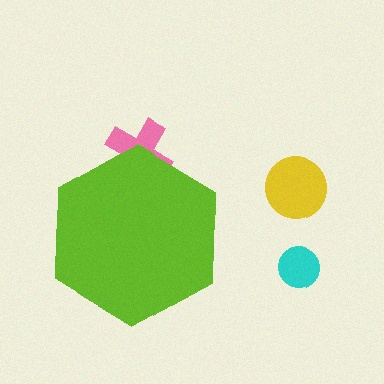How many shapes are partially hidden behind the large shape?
1 shape is partially hidden.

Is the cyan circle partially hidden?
No, the cyan circle is fully visible.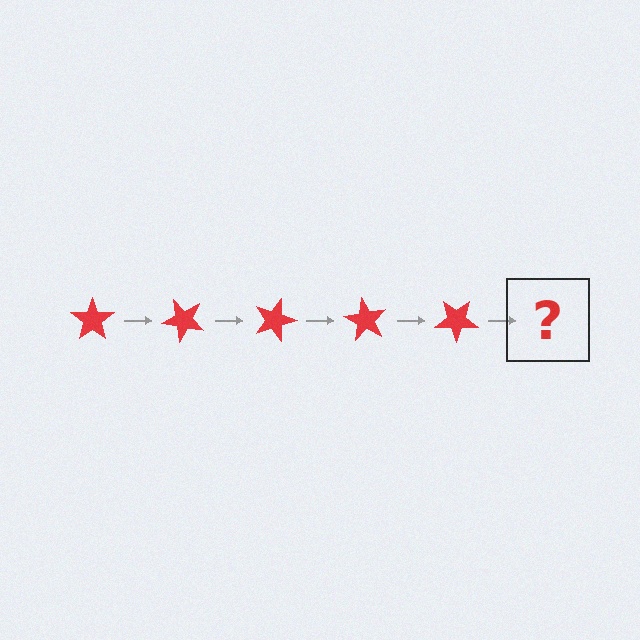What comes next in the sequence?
The next element should be a red star rotated 225 degrees.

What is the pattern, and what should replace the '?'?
The pattern is that the star rotates 45 degrees each step. The '?' should be a red star rotated 225 degrees.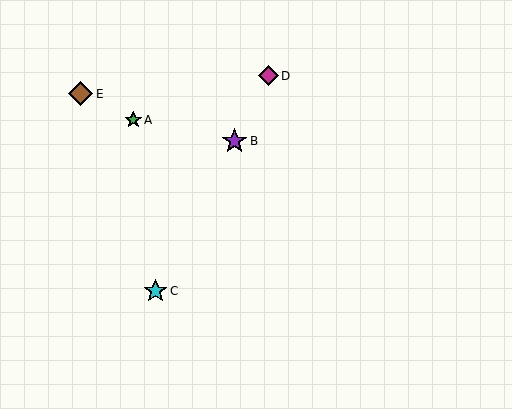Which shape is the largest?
The purple star (labeled B) is the largest.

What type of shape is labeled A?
Shape A is a green star.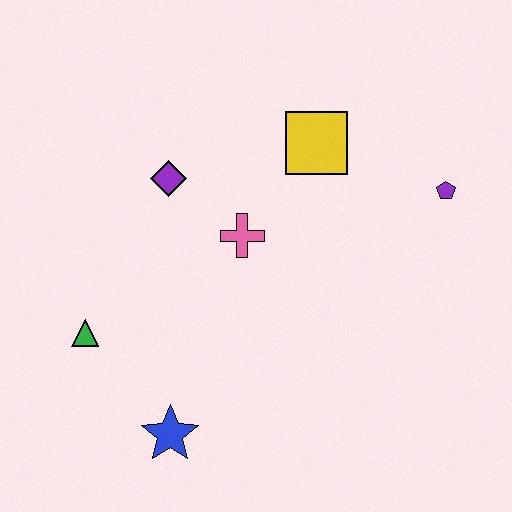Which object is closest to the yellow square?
The pink cross is closest to the yellow square.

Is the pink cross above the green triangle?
Yes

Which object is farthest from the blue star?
The purple pentagon is farthest from the blue star.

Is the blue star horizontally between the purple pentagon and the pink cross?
No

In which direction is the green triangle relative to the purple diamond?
The green triangle is below the purple diamond.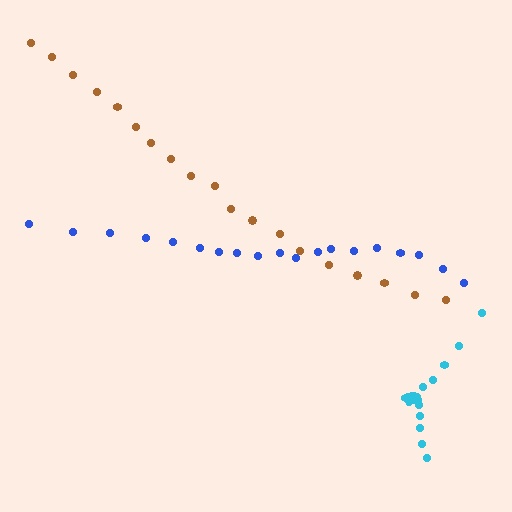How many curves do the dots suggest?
There are 3 distinct paths.